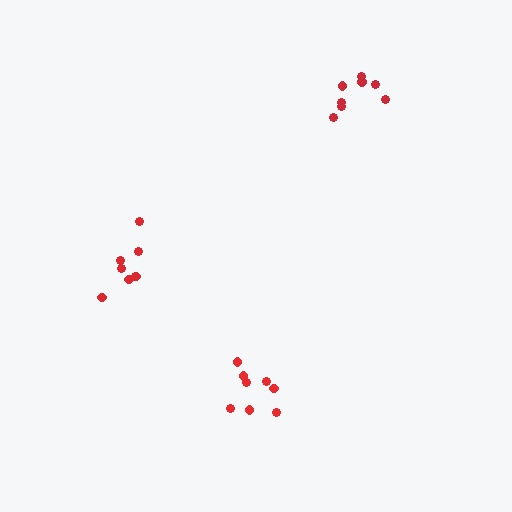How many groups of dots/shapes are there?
There are 3 groups.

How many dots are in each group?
Group 1: 8 dots, Group 2: 8 dots, Group 3: 8 dots (24 total).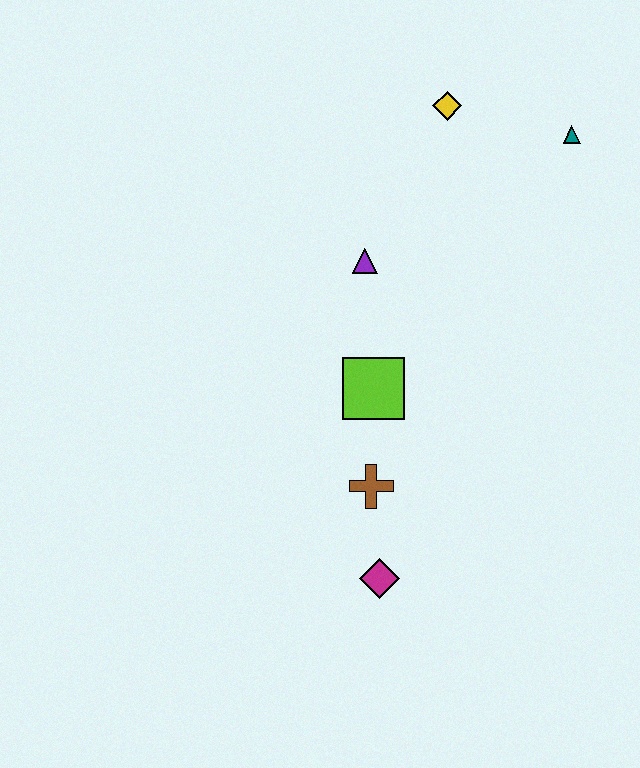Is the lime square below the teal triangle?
Yes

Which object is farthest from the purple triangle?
The magenta diamond is farthest from the purple triangle.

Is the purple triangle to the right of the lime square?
No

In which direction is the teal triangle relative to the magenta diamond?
The teal triangle is above the magenta diamond.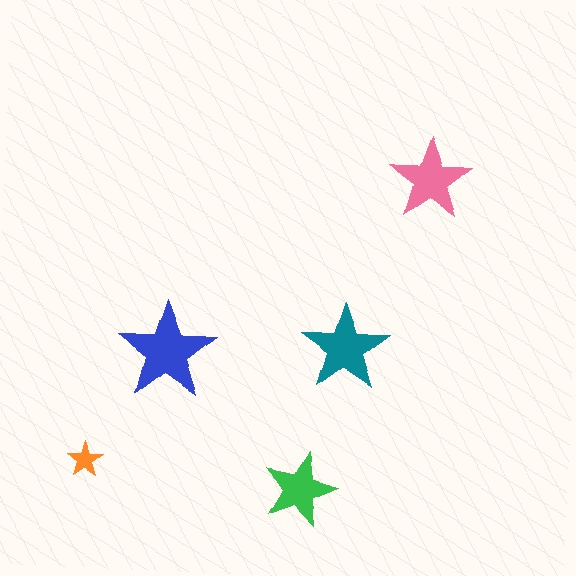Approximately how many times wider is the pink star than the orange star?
About 2.5 times wider.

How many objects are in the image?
There are 5 objects in the image.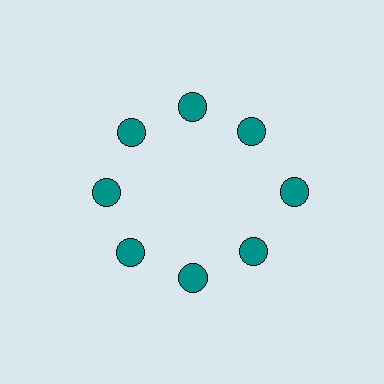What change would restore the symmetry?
The symmetry would be restored by moving it inward, back onto the ring so that all 8 circles sit at equal angles and equal distance from the center.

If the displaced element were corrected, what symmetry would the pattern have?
It would have 8-fold rotational symmetry — the pattern would map onto itself every 45 degrees.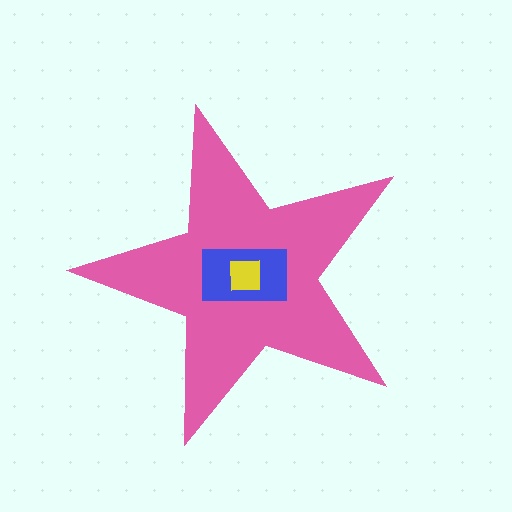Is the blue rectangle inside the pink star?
Yes.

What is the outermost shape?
The pink star.